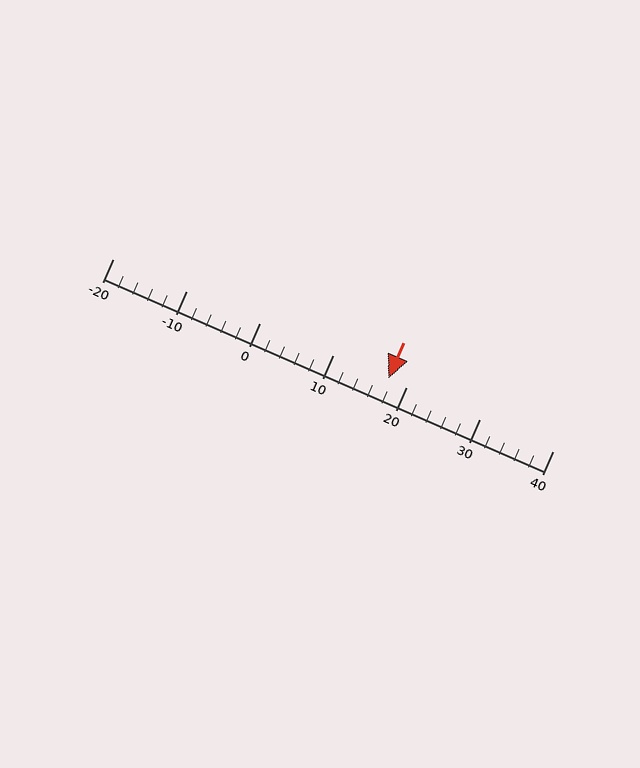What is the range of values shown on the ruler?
The ruler shows values from -20 to 40.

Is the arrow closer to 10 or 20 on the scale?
The arrow is closer to 20.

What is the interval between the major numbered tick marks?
The major tick marks are spaced 10 units apart.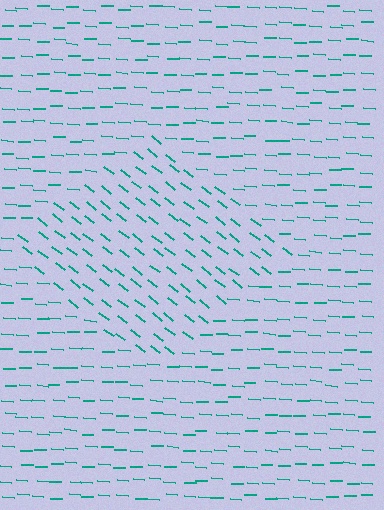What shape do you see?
I see a diamond.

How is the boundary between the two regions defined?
The boundary is defined purely by a change in line orientation (approximately 34 degrees difference). All lines are the same color and thickness.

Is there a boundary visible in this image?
Yes, there is a texture boundary formed by a change in line orientation.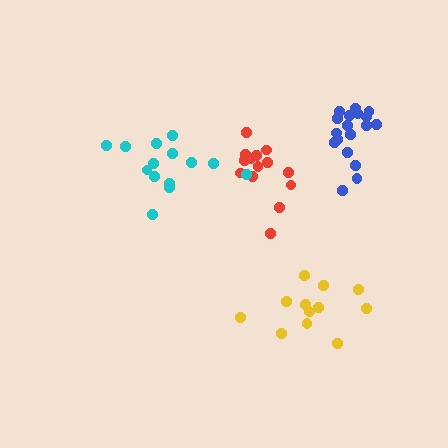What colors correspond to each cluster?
The clusters are colored: yellow, red, cyan, blue.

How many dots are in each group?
Group 1: 13 dots, Group 2: 14 dots, Group 3: 14 dots, Group 4: 18 dots (59 total).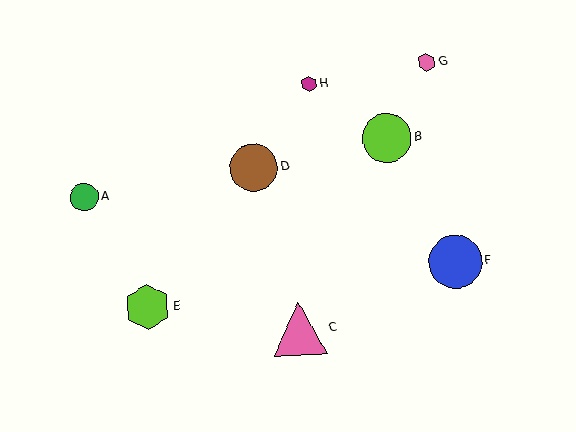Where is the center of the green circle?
The center of the green circle is at (84, 197).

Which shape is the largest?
The pink triangle (labeled C) is the largest.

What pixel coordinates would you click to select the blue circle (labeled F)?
Click at (455, 262) to select the blue circle F.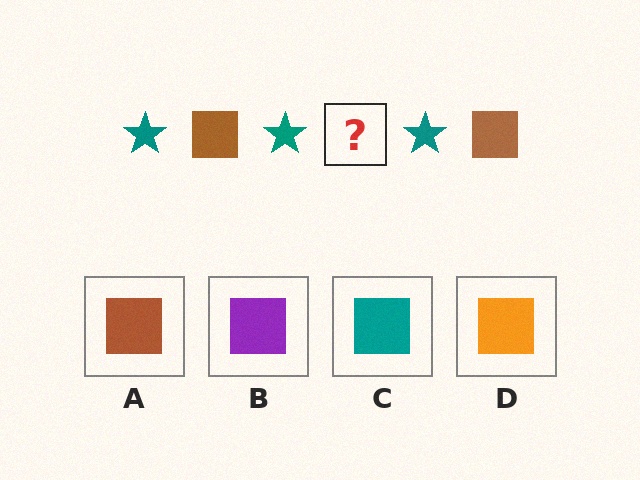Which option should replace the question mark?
Option A.